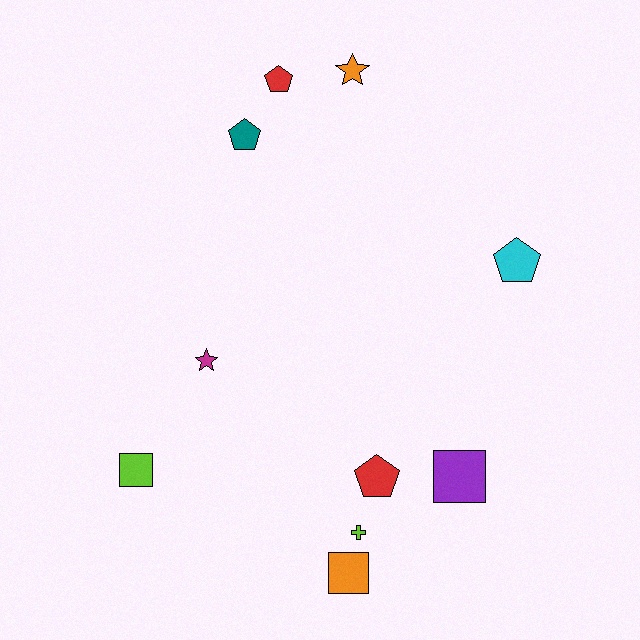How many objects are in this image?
There are 10 objects.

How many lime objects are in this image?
There are 2 lime objects.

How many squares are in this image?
There are 3 squares.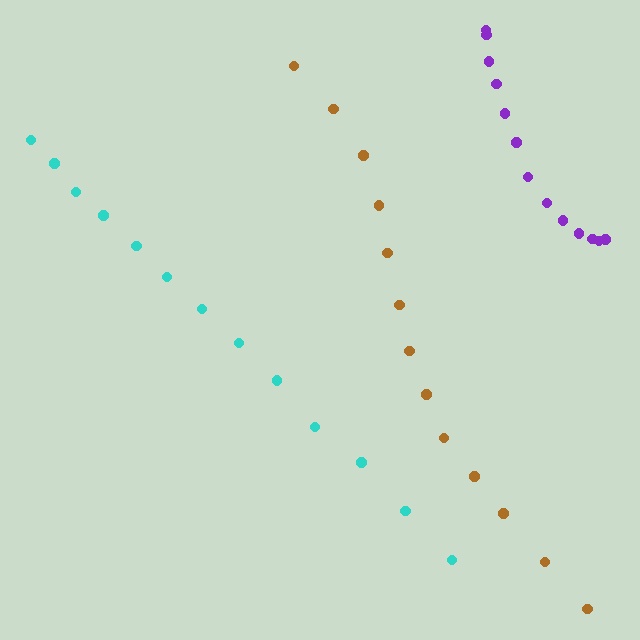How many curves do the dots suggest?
There are 3 distinct paths.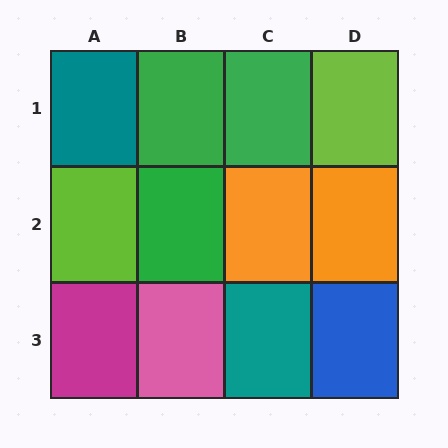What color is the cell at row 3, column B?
Pink.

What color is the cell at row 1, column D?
Lime.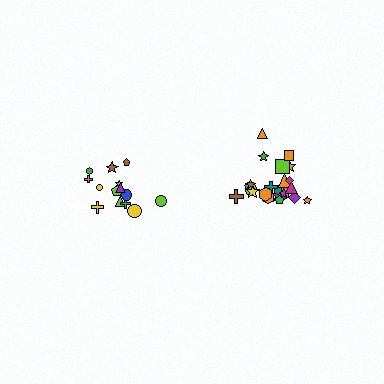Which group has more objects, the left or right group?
The right group.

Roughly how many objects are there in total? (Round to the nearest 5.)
Roughly 40 objects in total.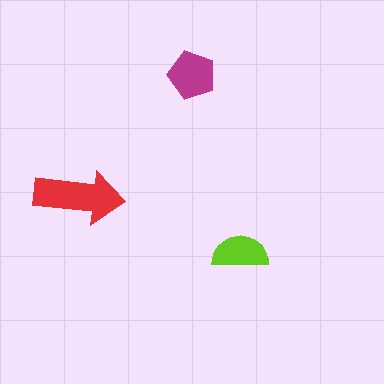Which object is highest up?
The magenta pentagon is topmost.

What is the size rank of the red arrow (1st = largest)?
1st.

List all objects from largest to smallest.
The red arrow, the magenta pentagon, the lime semicircle.